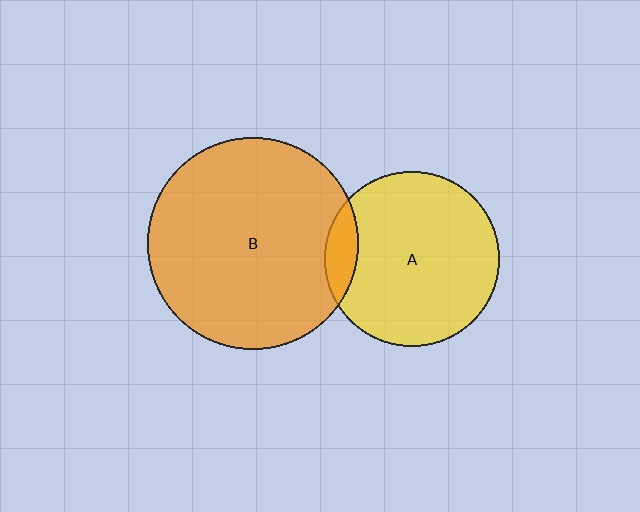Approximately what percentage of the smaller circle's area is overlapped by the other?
Approximately 10%.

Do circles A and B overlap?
Yes.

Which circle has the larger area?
Circle B (orange).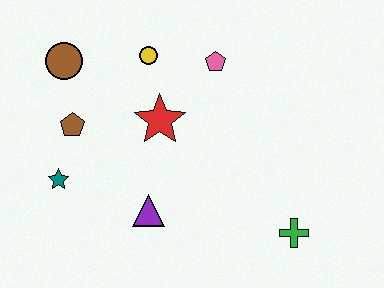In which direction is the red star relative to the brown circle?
The red star is to the right of the brown circle.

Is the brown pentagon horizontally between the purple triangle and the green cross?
No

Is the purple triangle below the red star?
Yes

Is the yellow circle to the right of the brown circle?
Yes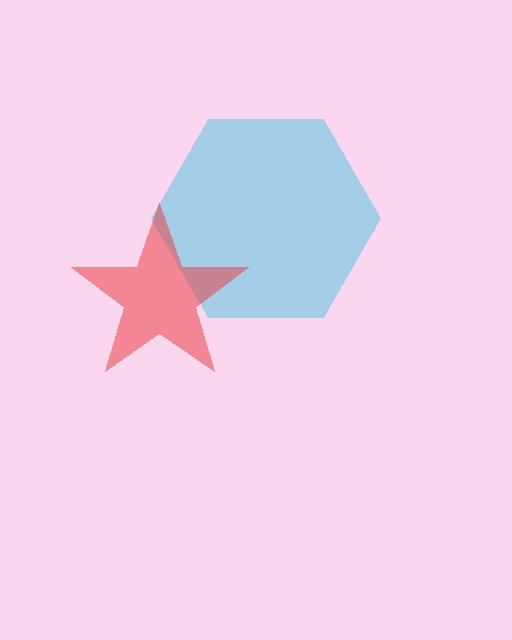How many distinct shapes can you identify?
There are 2 distinct shapes: a cyan hexagon, a red star.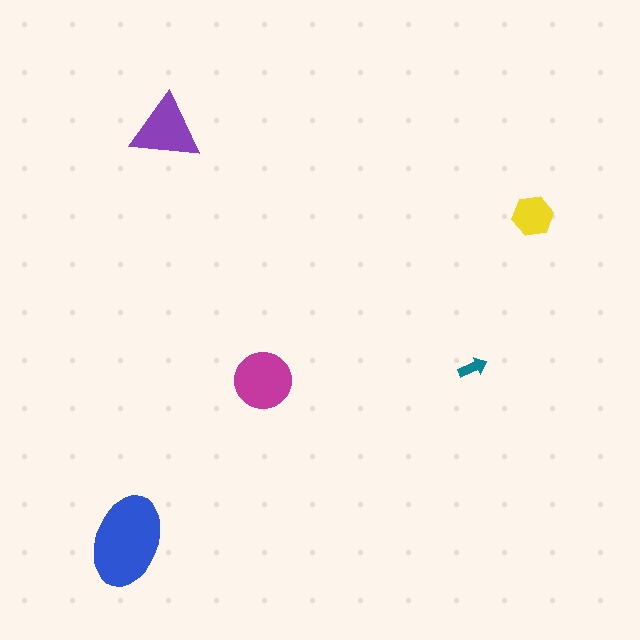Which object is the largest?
The blue ellipse.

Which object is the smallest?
The teal arrow.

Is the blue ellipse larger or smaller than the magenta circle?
Larger.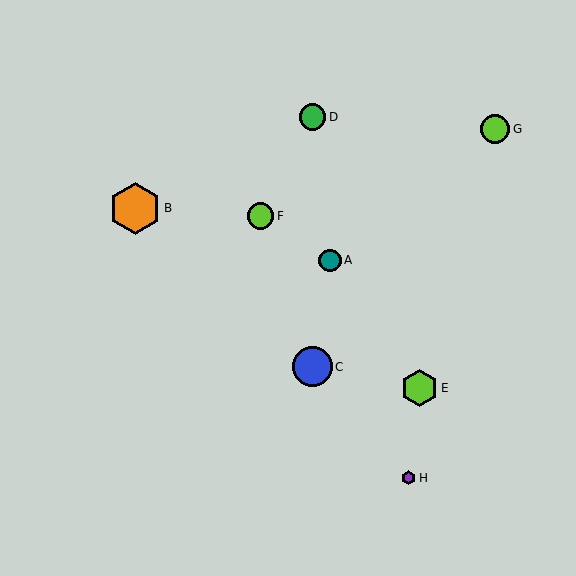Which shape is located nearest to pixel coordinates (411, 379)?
The lime hexagon (labeled E) at (419, 388) is nearest to that location.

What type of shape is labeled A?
Shape A is a teal circle.